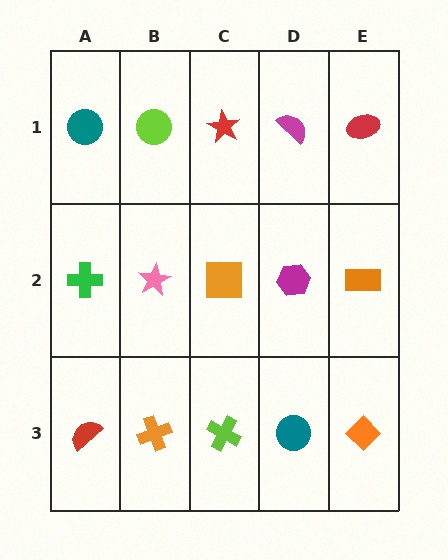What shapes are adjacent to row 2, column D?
A magenta semicircle (row 1, column D), a teal circle (row 3, column D), an orange square (row 2, column C), an orange rectangle (row 2, column E).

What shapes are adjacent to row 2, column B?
A lime circle (row 1, column B), an orange cross (row 3, column B), a green cross (row 2, column A), an orange square (row 2, column C).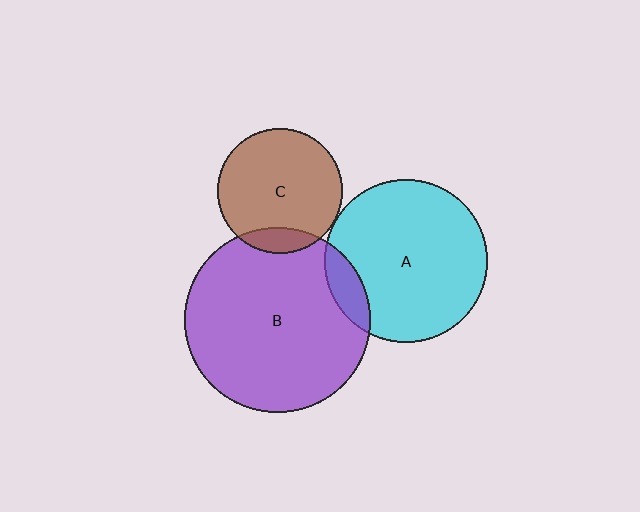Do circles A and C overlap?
Yes.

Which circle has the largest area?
Circle B (purple).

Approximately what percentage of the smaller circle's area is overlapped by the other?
Approximately 5%.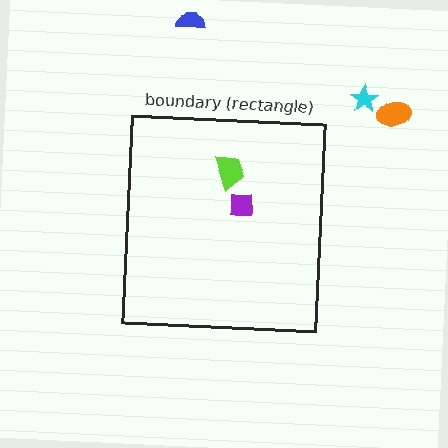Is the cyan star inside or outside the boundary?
Outside.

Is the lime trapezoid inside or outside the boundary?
Inside.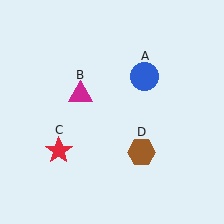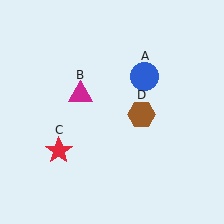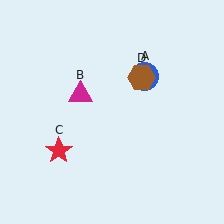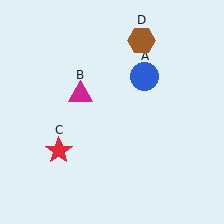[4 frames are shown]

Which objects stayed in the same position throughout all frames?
Blue circle (object A) and magenta triangle (object B) and red star (object C) remained stationary.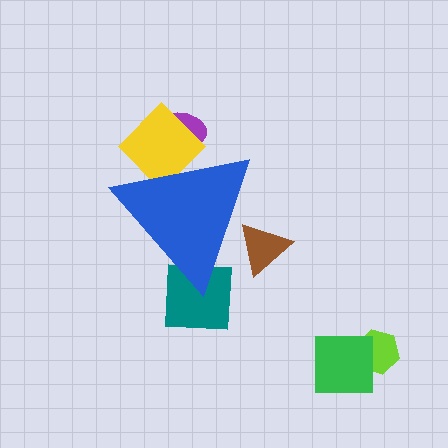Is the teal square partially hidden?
Yes, the teal square is partially hidden behind the blue triangle.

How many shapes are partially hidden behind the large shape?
4 shapes are partially hidden.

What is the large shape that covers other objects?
A blue triangle.